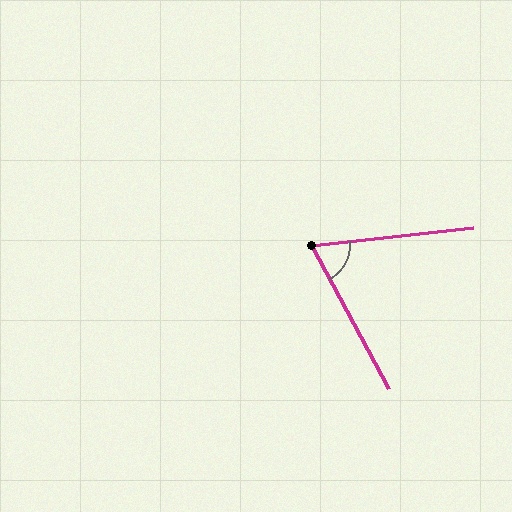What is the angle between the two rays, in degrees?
Approximately 68 degrees.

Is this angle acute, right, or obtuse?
It is acute.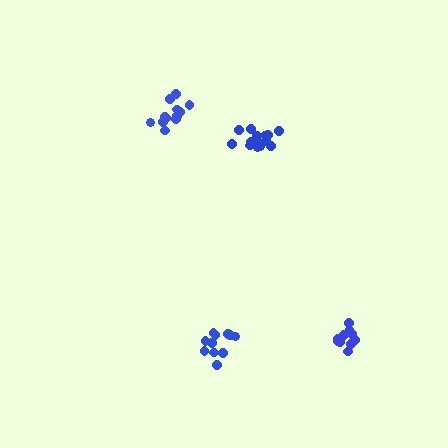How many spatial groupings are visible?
There are 4 spatial groupings.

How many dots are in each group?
Group 1: 13 dots, Group 2: 11 dots, Group 3: 11 dots, Group 4: 15 dots (50 total).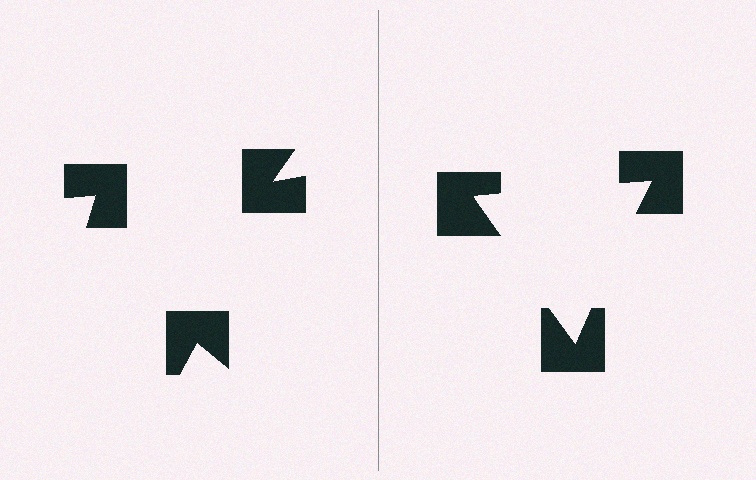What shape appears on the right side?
An illusory triangle.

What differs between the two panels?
The notched squares are positioned identically on both sides; only the wedge orientations differ. On the right they align to a triangle; on the left they are misaligned.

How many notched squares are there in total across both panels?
6 — 3 on each side.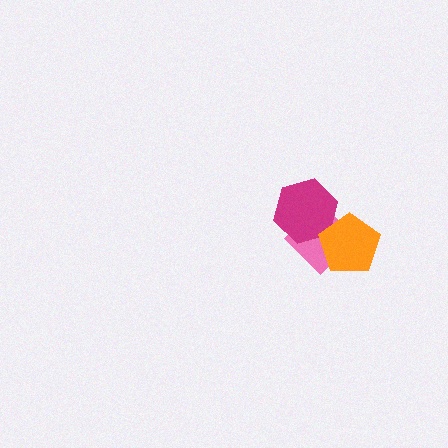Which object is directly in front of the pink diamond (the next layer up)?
The magenta hexagon is directly in front of the pink diamond.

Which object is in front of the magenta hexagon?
The orange pentagon is in front of the magenta hexagon.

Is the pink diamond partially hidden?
Yes, it is partially covered by another shape.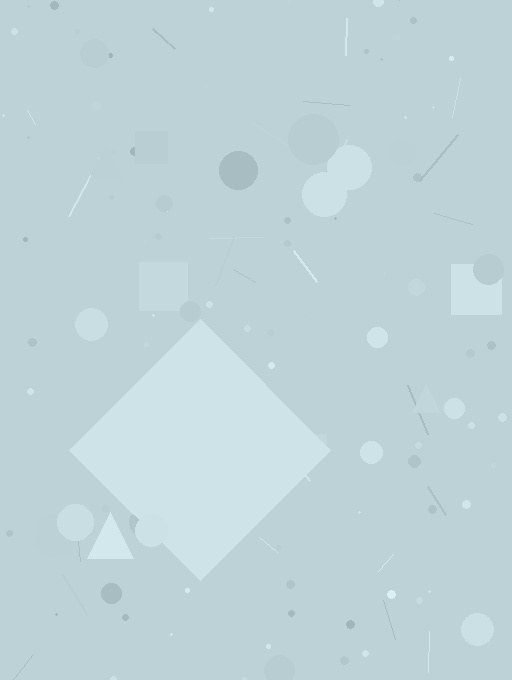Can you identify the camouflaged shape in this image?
The camouflaged shape is a diamond.